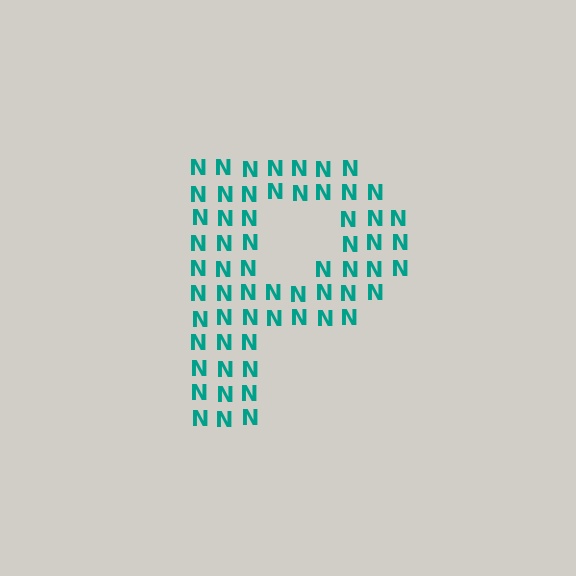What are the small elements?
The small elements are letter N's.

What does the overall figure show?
The overall figure shows the letter P.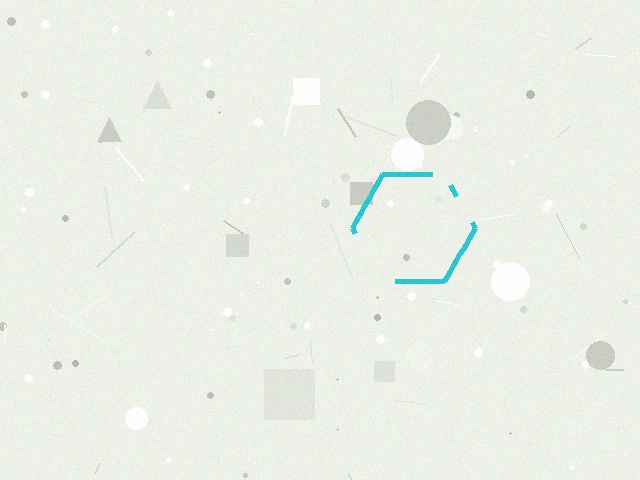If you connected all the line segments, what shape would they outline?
They would outline a hexagon.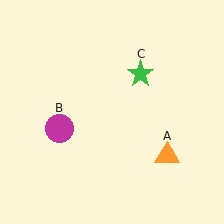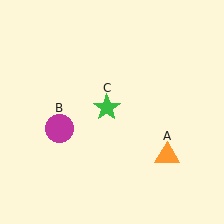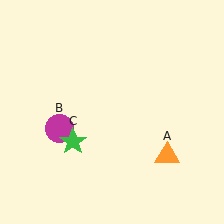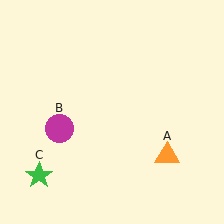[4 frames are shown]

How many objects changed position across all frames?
1 object changed position: green star (object C).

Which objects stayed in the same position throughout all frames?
Orange triangle (object A) and magenta circle (object B) remained stationary.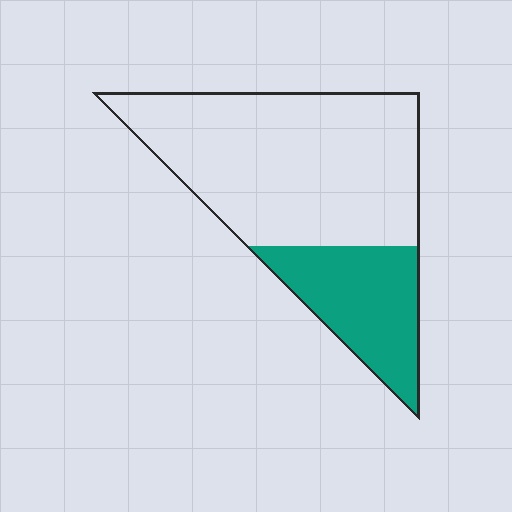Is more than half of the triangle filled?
No.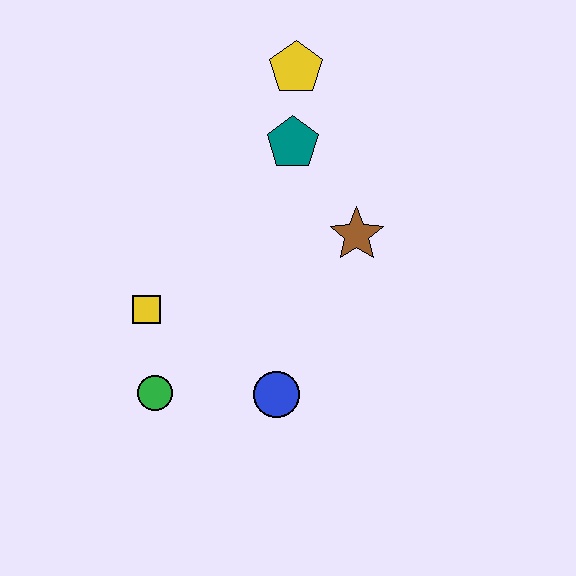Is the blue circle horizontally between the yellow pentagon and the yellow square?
Yes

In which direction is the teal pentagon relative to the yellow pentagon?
The teal pentagon is below the yellow pentagon.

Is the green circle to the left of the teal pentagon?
Yes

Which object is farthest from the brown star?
The green circle is farthest from the brown star.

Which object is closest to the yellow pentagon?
The teal pentagon is closest to the yellow pentagon.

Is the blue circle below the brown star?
Yes